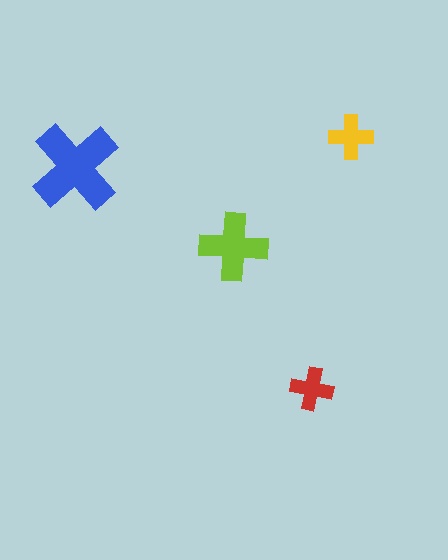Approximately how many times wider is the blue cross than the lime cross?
About 1.5 times wider.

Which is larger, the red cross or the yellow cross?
The yellow one.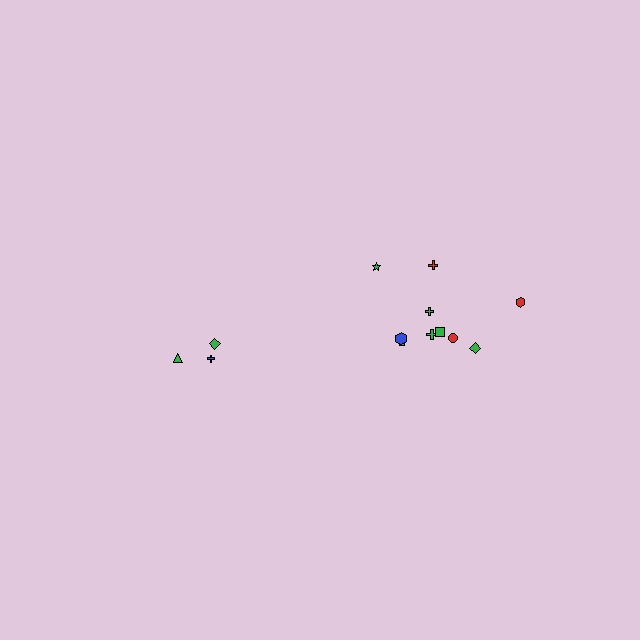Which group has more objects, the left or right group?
The right group.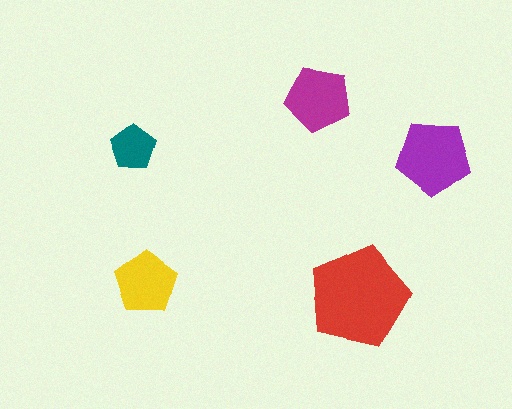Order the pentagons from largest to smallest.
the red one, the purple one, the magenta one, the yellow one, the teal one.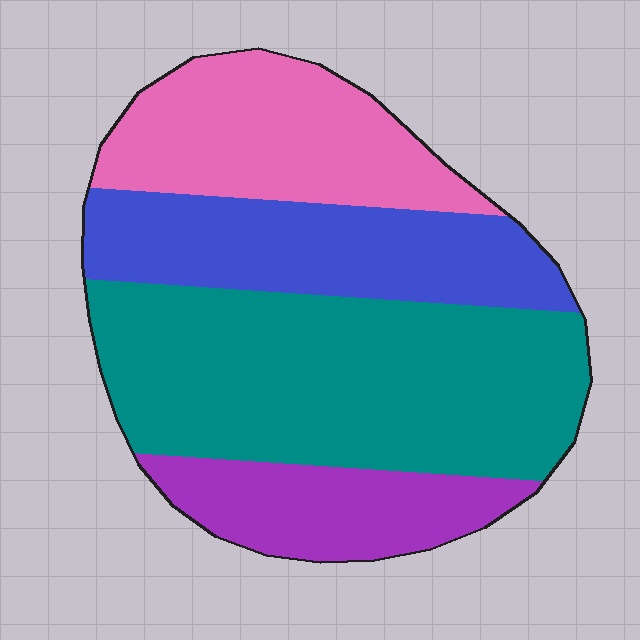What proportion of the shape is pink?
Pink takes up between a sixth and a third of the shape.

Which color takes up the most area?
Teal, at roughly 40%.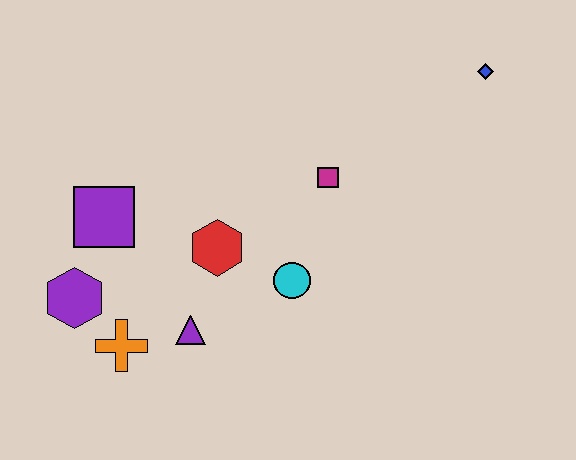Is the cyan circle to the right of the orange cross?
Yes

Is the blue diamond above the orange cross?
Yes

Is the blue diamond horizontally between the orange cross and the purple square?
No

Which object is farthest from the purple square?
The blue diamond is farthest from the purple square.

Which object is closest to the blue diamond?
The magenta square is closest to the blue diamond.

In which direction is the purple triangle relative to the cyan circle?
The purple triangle is to the left of the cyan circle.